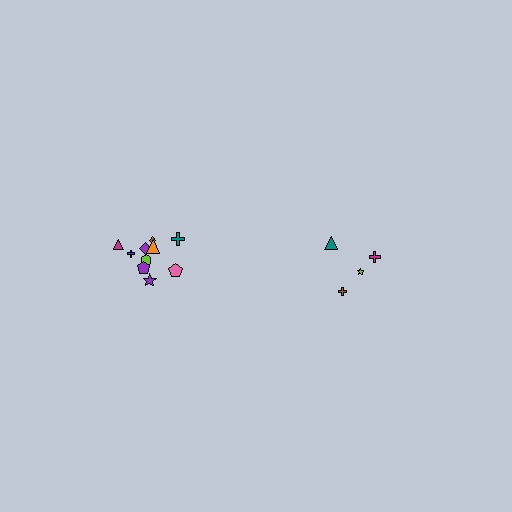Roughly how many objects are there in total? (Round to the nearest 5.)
Roughly 15 objects in total.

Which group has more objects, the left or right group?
The left group.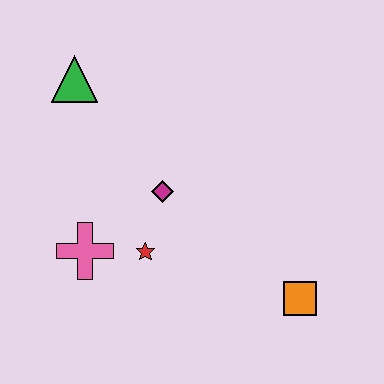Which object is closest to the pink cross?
The red star is closest to the pink cross.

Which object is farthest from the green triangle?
The orange square is farthest from the green triangle.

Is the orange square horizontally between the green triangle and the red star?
No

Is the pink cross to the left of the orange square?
Yes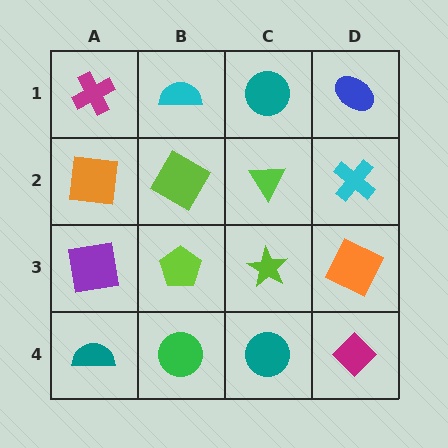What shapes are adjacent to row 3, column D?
A cyan cross (row 2, column D), a magenta diamond (row 4, column D), a lime star (row 3, column C).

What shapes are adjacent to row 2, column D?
A blue ellipse (row 1, column D), an orange square (row 3, column D), a lime triangle (row 2, column C).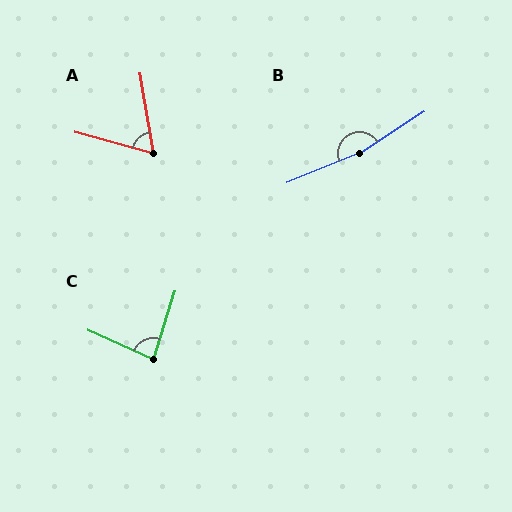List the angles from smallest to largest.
A (65°), C (83°), B (169°).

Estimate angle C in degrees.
Approximately 83 degrees.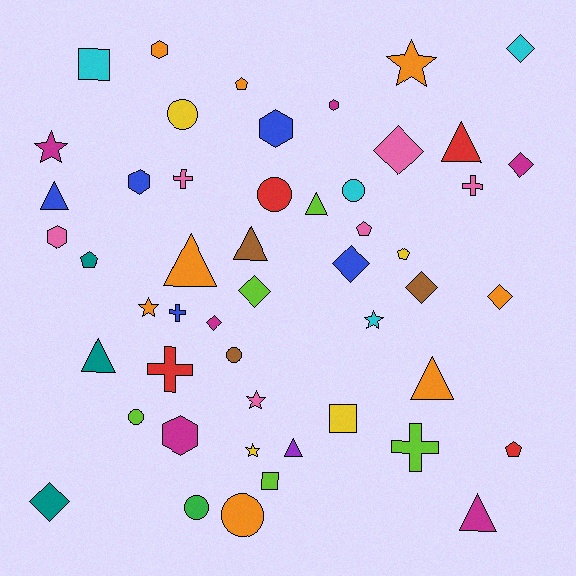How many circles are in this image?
There are 7 circles.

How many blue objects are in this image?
There are 5 blue objects.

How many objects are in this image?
There are 50 objects.